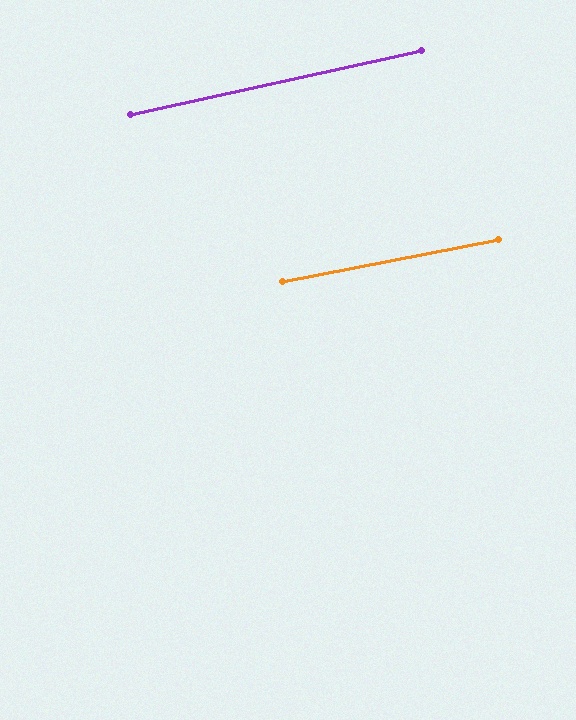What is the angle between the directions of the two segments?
Approximately 1 degree.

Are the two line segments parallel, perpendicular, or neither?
Parallel — their directions differ by only 1.2°.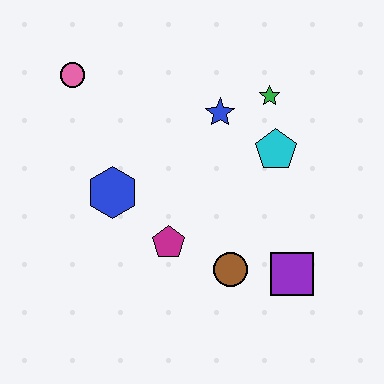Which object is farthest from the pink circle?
The purple square is farthest from the pink circle.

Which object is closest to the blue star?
The green star is closest to the blue star.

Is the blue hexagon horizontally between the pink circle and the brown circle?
Yes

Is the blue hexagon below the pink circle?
Yes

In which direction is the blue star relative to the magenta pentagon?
The blue star is above the magenta pentagon.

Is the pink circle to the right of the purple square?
No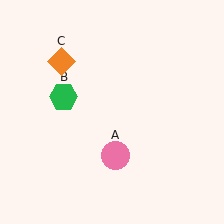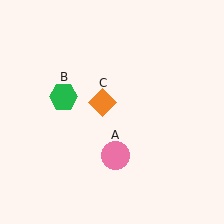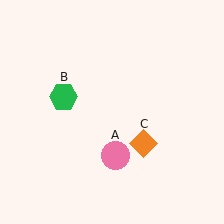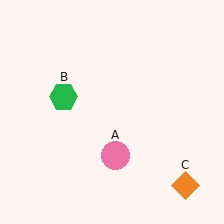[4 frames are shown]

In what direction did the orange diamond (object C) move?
The orange diamond (object C) moved down and to the right.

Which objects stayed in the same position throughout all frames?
Pink circle (object A) and green hexagon (object B) remained stationary.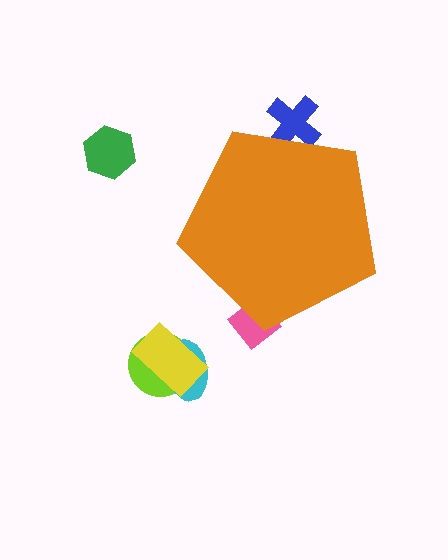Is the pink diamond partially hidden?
Yes, the pink diamond is partially hidden behind the orange pentagon.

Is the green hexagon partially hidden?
No, the green hexagon is fully visible.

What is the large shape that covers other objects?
An orange pentagon.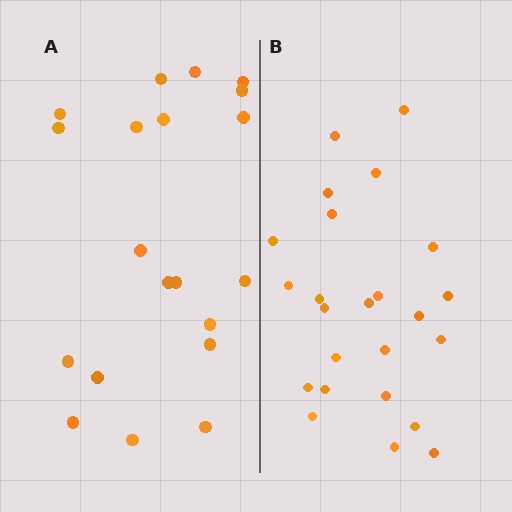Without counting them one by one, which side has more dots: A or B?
Region B (the right region) has more dots.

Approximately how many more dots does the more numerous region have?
Region B has about 4 more dots than region A.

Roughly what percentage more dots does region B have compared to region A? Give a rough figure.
About 20% more.